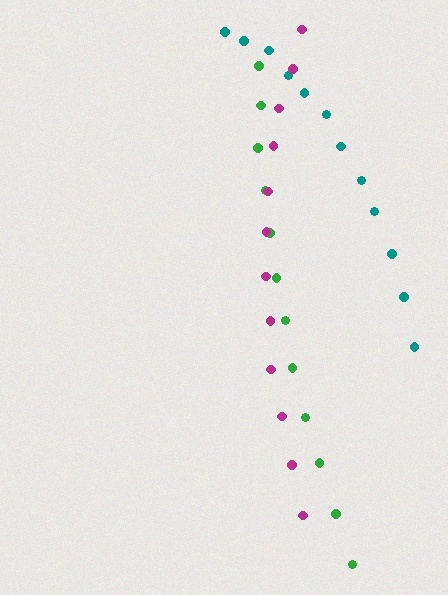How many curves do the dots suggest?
There are 3 distinct paths.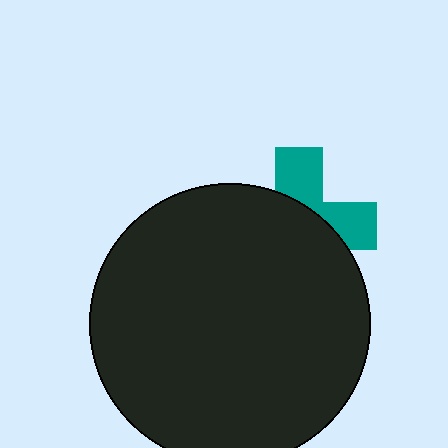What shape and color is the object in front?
The object in front is a black circle.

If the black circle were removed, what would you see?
You would see the complete teal cross.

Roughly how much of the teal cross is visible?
A small part of it is visible (roughly 37%).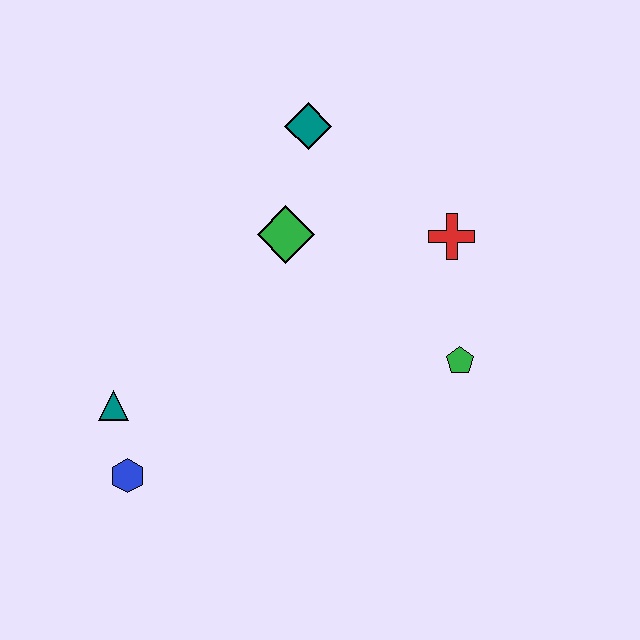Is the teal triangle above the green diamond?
No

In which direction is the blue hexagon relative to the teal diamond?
The blue hexagon is below the teal diamond.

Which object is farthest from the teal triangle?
The red cross is farthest from the teal triangle.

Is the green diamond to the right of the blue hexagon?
Yes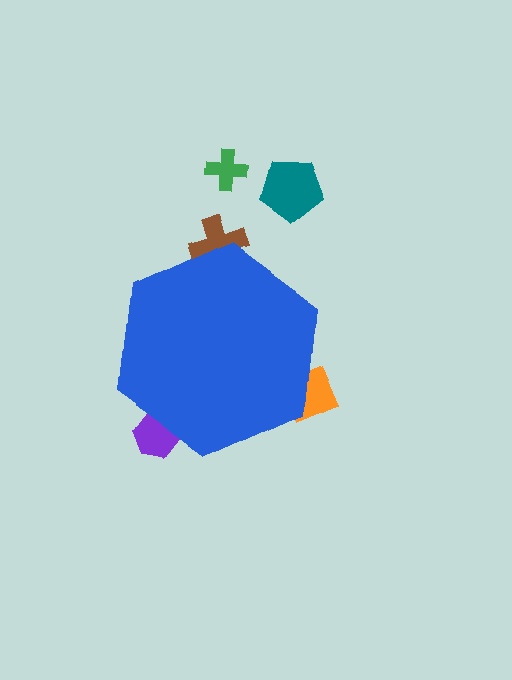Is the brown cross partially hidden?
Yes, the brown cross is partially hidden behind the blue hexagon.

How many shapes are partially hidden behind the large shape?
3 shapes are partially hidden.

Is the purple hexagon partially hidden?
Yes, the purple hexagon is partially hidden behind the blue hexagon.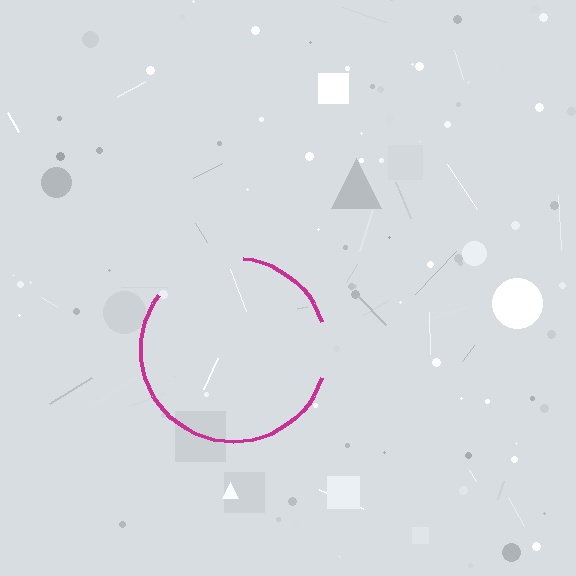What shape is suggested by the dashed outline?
The dashed outline suggests a circle.